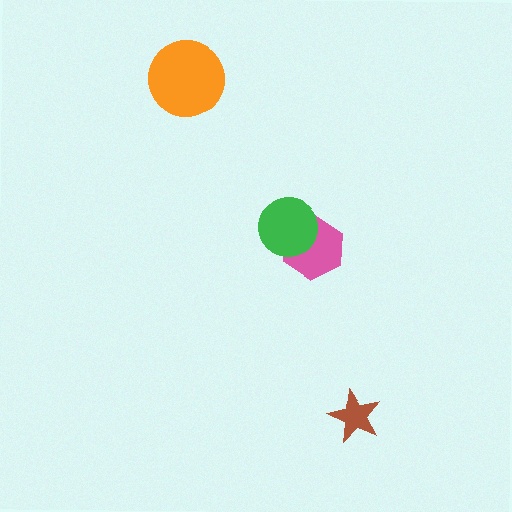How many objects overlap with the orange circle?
0 objects overlap with the orange circle.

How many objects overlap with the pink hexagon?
1 object overlaps with the pink hexagon.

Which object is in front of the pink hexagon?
The green circle is in front of the pink hexagon.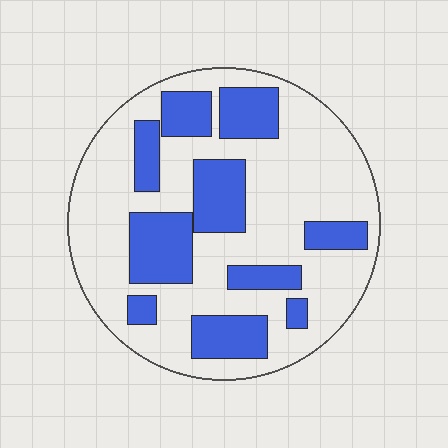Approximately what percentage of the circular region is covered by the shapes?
Approximately 30%.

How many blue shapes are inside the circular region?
10.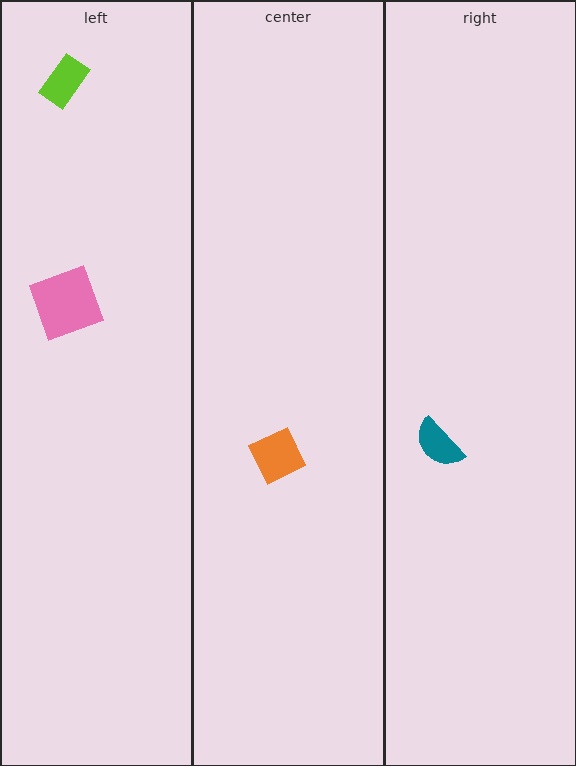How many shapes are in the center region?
1.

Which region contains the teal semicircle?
The right region.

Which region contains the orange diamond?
The center region.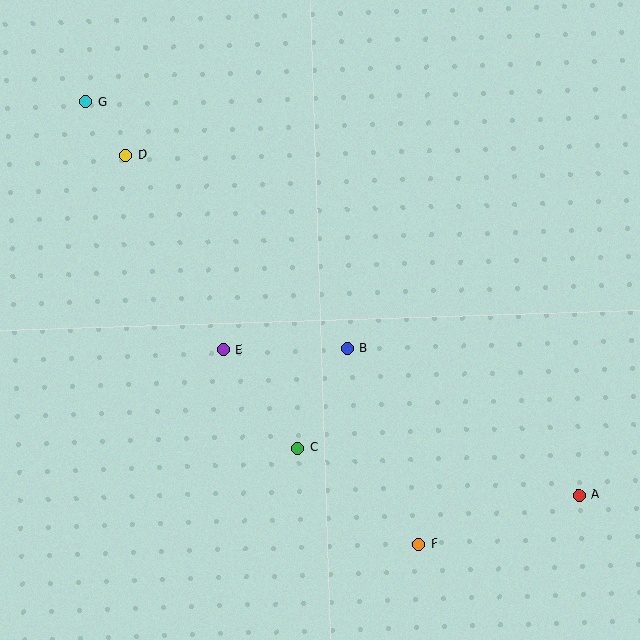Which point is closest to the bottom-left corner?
Point C is closest to the bottom-left corner.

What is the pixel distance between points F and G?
The distance between F and G is 554 pixels.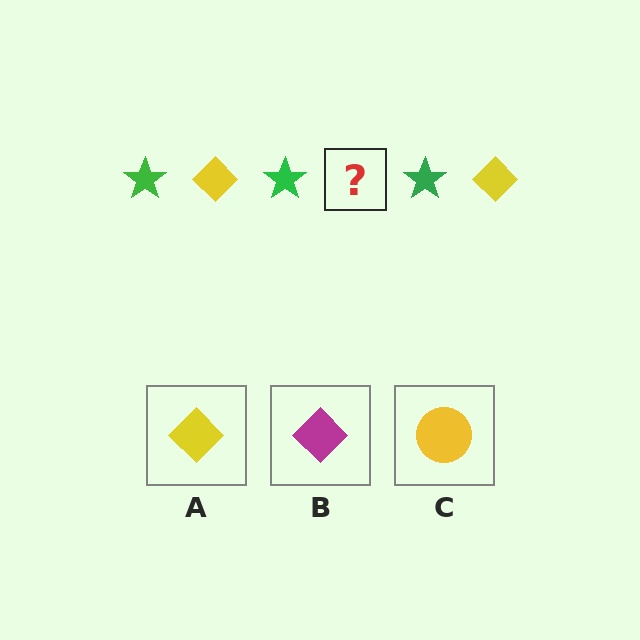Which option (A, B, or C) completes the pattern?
A.